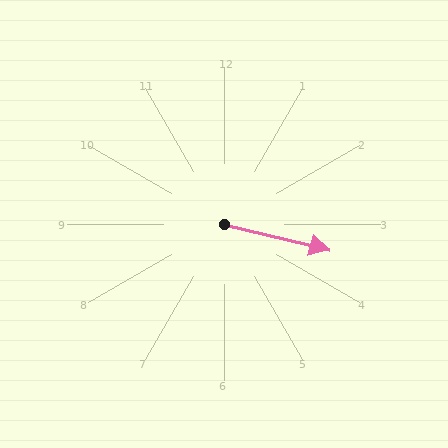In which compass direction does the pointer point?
East.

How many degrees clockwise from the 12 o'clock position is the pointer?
Approximately 104 degrees.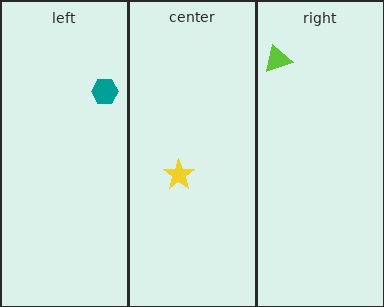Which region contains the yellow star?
The center region.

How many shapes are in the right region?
1.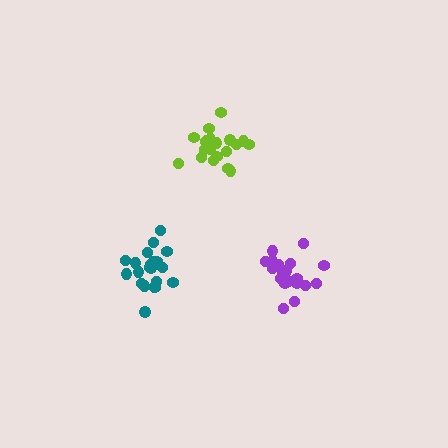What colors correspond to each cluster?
The clusters are colored: purple, lime, teal.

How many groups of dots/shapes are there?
There are 3 groups.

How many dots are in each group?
Group 1: 21 dots, Group 2: 20 dots, Group 3: 21 dots (62 total).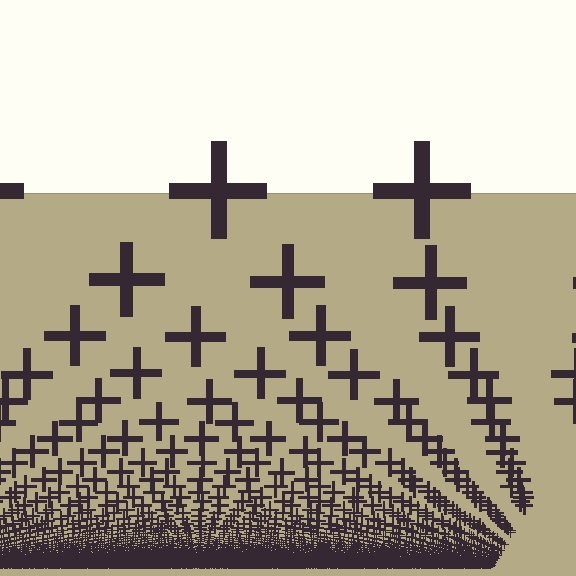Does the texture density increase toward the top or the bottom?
Density increases toward the bottom.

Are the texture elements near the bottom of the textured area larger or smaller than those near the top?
Smaller. The gradient is inverted — elements near the bottom are smaller and denser.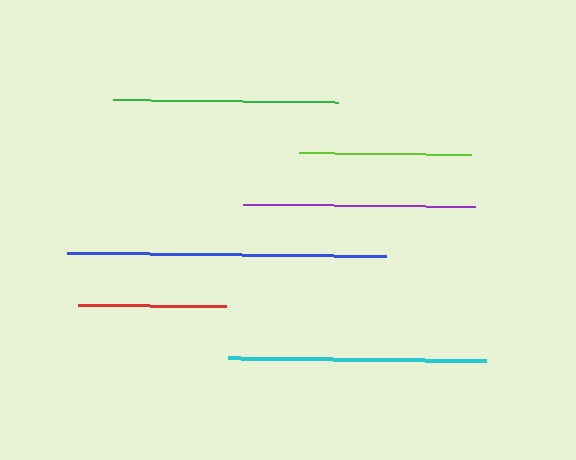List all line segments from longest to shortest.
From longest to shortest: blue, cyan, purple, green, lime, red.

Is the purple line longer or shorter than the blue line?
The blue line is longer than the purple line.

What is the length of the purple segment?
The purple segment is approximately 232 pixels long.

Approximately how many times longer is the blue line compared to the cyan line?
The blue line is approximately 1.2 times the length of the cyan line.